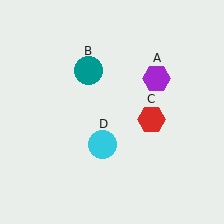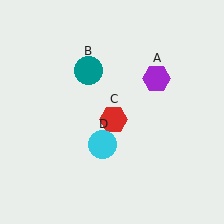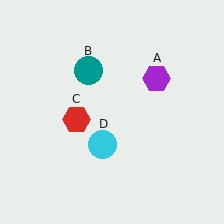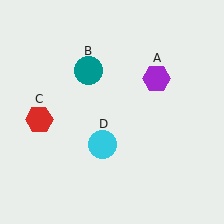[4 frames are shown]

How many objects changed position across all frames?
1 object changed position: red hexagon (object C).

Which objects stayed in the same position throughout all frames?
Purple hexagon (object A) and teal circle (object B) and cyan circle (object D) remained stationary.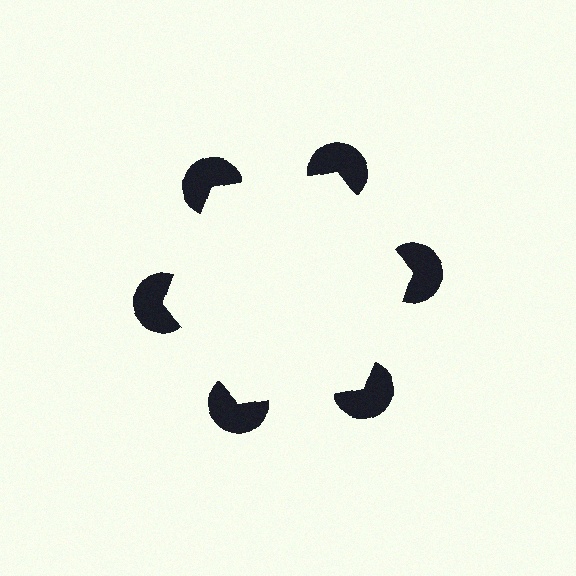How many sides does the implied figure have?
6 sides.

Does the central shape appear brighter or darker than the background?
It typically appears slightly brighter than the background, even though no actual brightness change is drawn.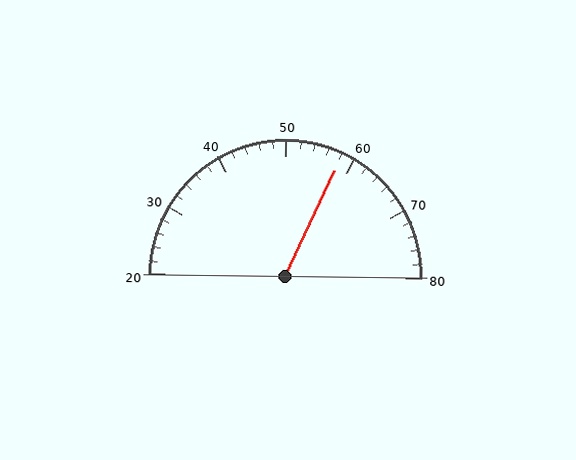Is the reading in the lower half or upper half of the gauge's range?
The reading is in the upper half of the range (20 to 80).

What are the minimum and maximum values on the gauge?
The gauge ranges from 20 to 80.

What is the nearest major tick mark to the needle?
The nearest major tick mark is 60.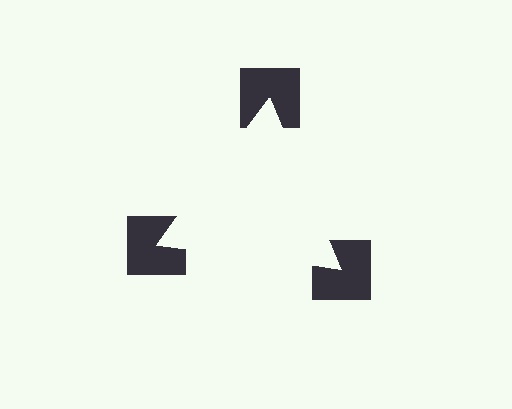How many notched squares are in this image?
There are 3 — one at each vertex of the illusory triangle.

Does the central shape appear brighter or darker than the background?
It typically appears slightly brighter than the background, even though no actual brightness change is drawn.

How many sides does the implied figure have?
3 sides.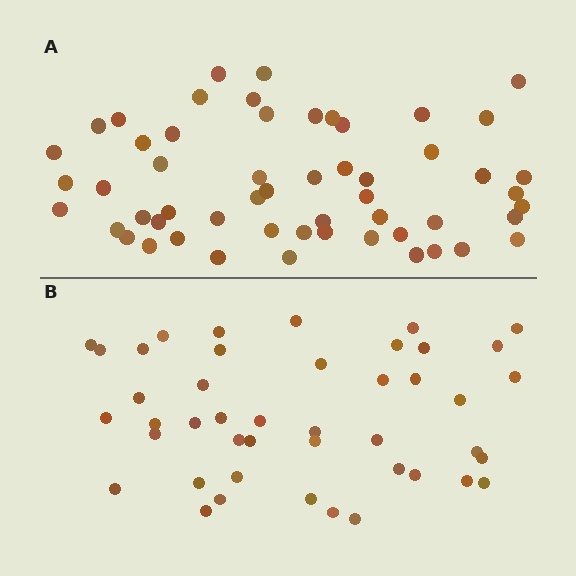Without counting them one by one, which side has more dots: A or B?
Region A (the top region) has more dots.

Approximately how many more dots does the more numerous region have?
Region A has roughly 12 or so more dots than region B.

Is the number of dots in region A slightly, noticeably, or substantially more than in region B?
Region A has noticeably more, but not dramatically so. The ratio is roughly 1.2 to 1.